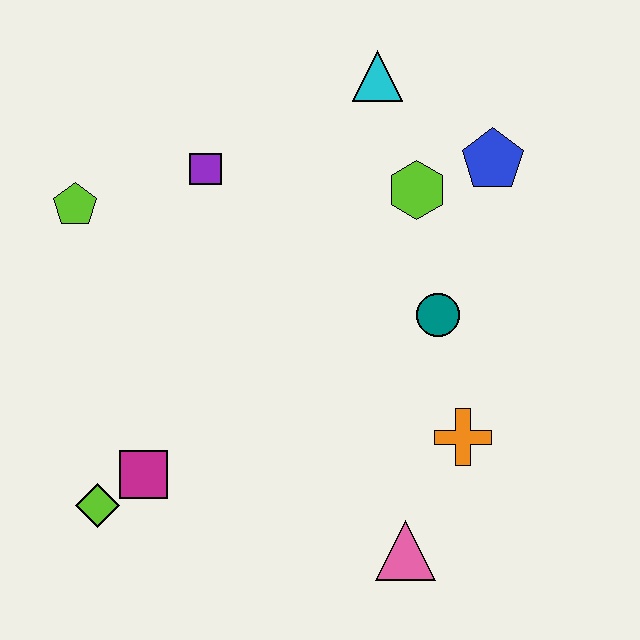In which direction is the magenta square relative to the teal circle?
The magenta square is to the left of the teal circle.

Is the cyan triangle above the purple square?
Yes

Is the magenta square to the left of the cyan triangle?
Yes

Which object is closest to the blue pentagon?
The lime hexagon is closest to the blue pentagon.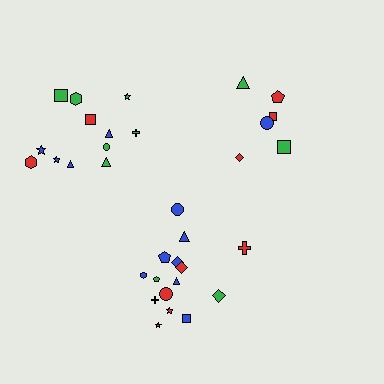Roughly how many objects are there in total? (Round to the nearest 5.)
Roughly 35 objects in total.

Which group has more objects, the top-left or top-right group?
The top-left group.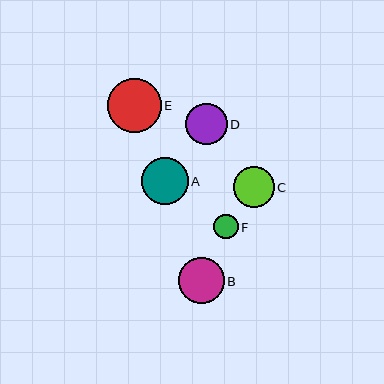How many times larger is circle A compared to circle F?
Circle A is approximately 1.9 times the size of circle F.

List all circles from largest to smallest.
From largest to smallest: E, A, B, D, C, F.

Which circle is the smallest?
Circle F is the smallest with a size of approximately 24 pixels.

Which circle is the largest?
Circle E is the largest with a size of approximately 54 pixels.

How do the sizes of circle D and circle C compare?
Circle D and circle C are approximately the same size.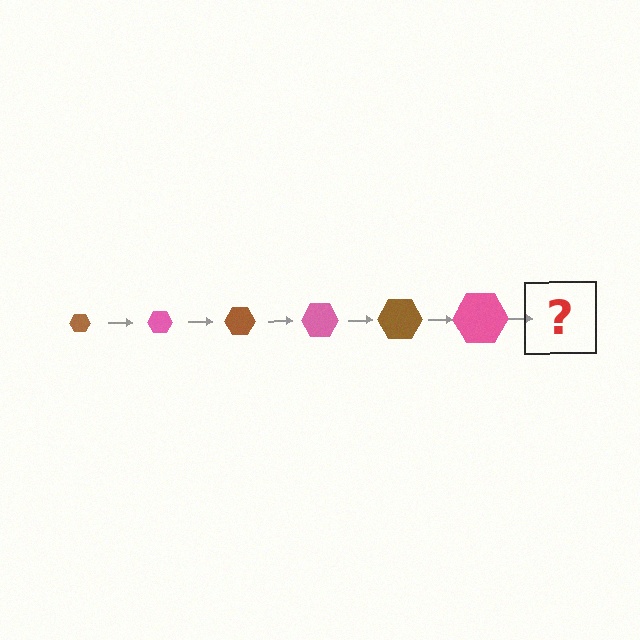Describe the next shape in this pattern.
It should be a brown hexagon, larger than the previous one.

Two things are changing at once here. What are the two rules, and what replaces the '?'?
The two rules are that the hexagon grows larger each step and the color cycles through brown and pink. The '?' should be a brown hexagon, larger than the previous one.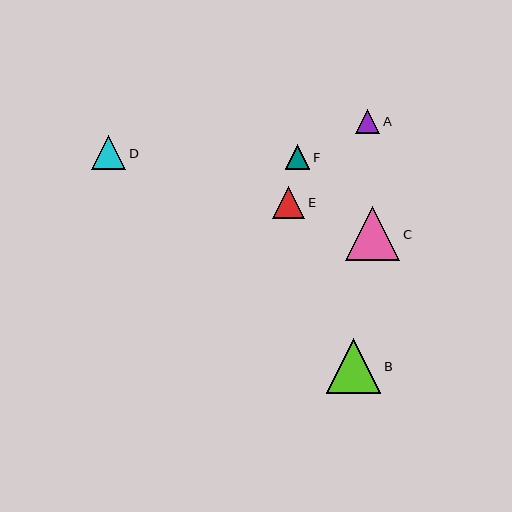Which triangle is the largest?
Triangle B is the largest with a size of approximately 54 pixels.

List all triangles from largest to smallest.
From largest to smallest: B, C, D, E, F, A.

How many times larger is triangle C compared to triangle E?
Triangle C is approximately 1.7 times the size of triangle E.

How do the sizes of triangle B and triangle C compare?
Triangle B and triangle C are approximately the same size.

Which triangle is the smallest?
Triangle A is the smallest with a size of approximately 24 pixels.